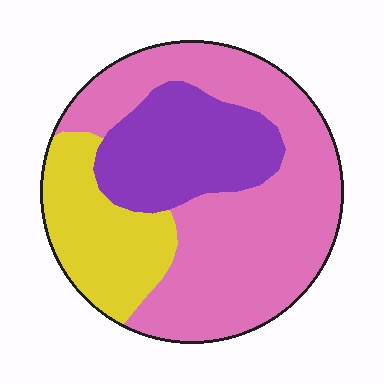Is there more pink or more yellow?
Pink.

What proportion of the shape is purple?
Purple takes up about one quarter (1/4) of the shape.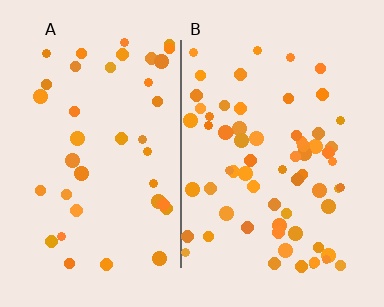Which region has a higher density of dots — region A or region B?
B (the right).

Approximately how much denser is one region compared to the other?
Approximately 1.6× — region B over region A.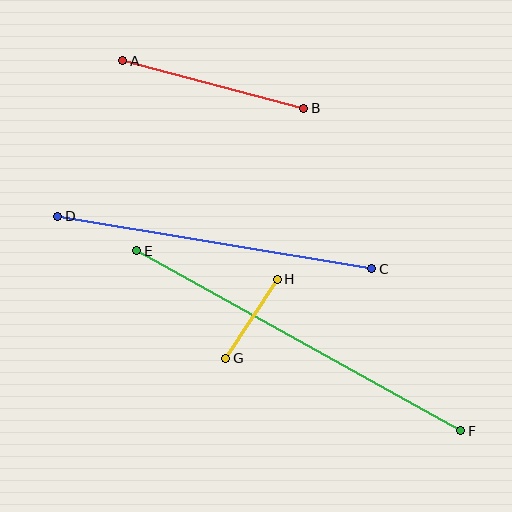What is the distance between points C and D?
The distance is approximately 318 pixels.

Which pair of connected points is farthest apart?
Points E and F are farthest apart.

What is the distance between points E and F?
The distance is approximately 370 pixels.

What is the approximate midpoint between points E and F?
The midpoint is at approximately (299, 341) pixels.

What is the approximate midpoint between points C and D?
The midpoint is at approximately (215, 243) pixels.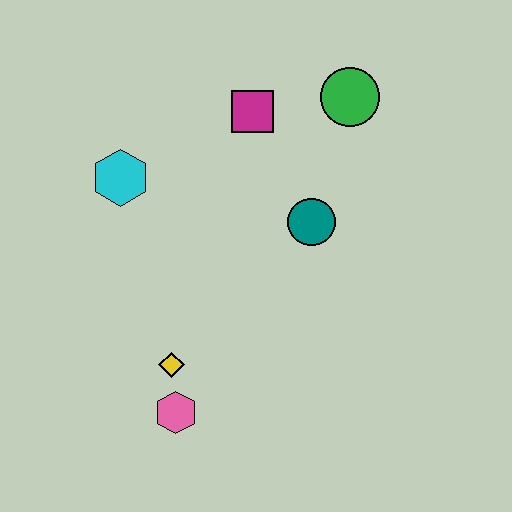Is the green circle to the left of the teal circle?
No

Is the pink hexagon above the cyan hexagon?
No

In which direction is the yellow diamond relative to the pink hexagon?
The yellow diamond is above the pink hexagon.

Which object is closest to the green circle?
The magenta square is closest to the green circle.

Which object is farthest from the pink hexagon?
The green circle is farthest from the pink hexagon.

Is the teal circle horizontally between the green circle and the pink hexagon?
Yes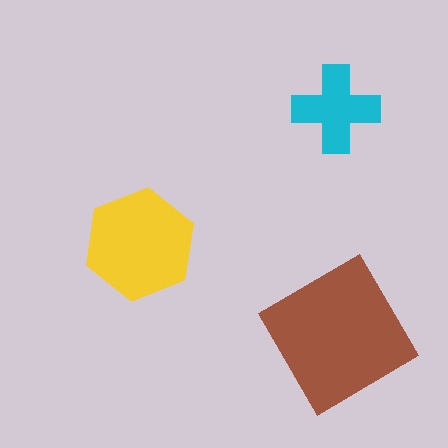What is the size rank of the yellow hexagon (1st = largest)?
2nd.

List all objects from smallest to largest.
The cyan cross, the yellow hexagon, the brown diamond.